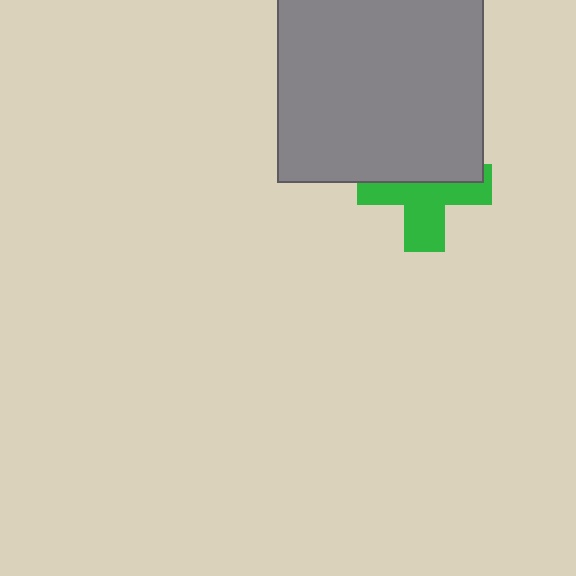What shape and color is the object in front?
The object in front is a gray square.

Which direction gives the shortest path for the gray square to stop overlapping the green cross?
Moving up gives the shortest separation.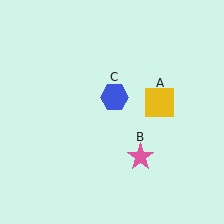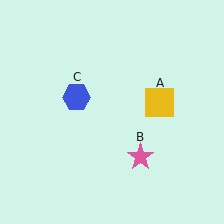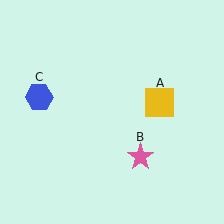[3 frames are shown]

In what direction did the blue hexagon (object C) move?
The blue hexagon (object C) moved left.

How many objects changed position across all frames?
1 object changed position: blue hexagon (object C).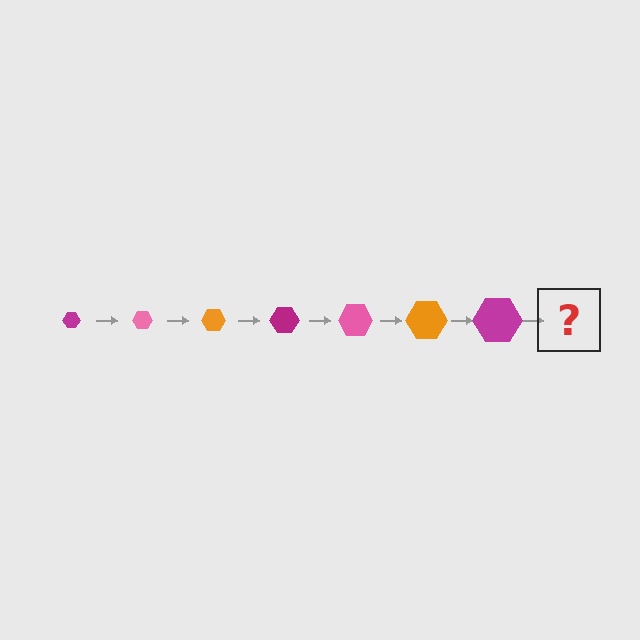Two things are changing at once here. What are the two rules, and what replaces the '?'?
The two rules are that the hexagon grows larger each step and the color cycles through magenta, pink, and orange. The '?' should be a pink hexagon, larger than the previous one.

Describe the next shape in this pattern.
It should be a pink hexagon, larger than the previous one.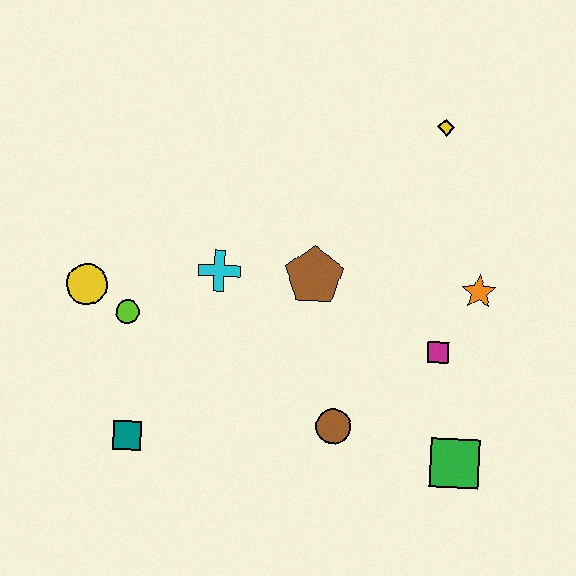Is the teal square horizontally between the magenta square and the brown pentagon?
No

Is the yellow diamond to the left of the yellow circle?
No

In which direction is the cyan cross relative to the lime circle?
The cyan cross is to the right of the lime circle.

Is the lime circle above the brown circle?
Yes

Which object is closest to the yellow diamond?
The orange star is closest to the yellow diamond.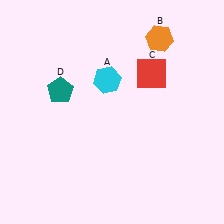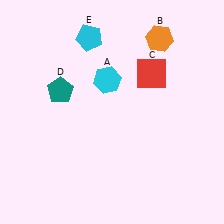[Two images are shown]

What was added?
A cyan pentagon (E) was added in Image 2.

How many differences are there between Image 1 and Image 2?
There is 1 difference between the two images.